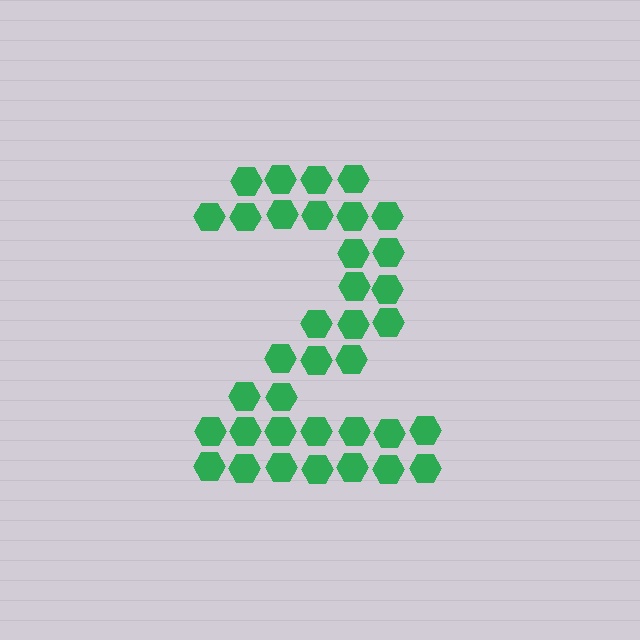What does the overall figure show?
The overall figure shows the digit 2.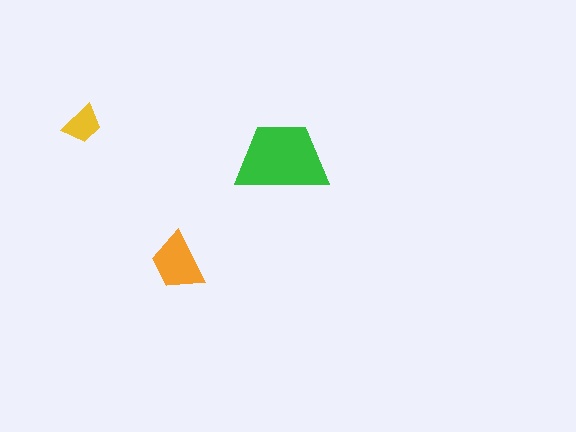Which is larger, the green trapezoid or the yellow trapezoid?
The green one.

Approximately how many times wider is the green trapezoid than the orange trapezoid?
About 1.5 times wider.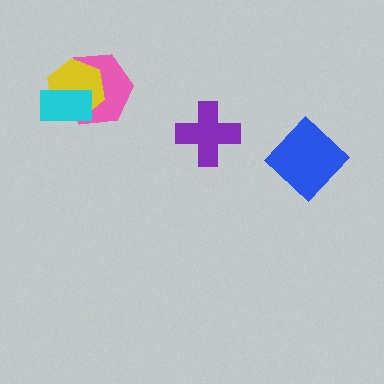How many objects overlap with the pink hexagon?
2 objects overlap with the pink hexagon.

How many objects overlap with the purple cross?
0 objects overlap with the purple cross.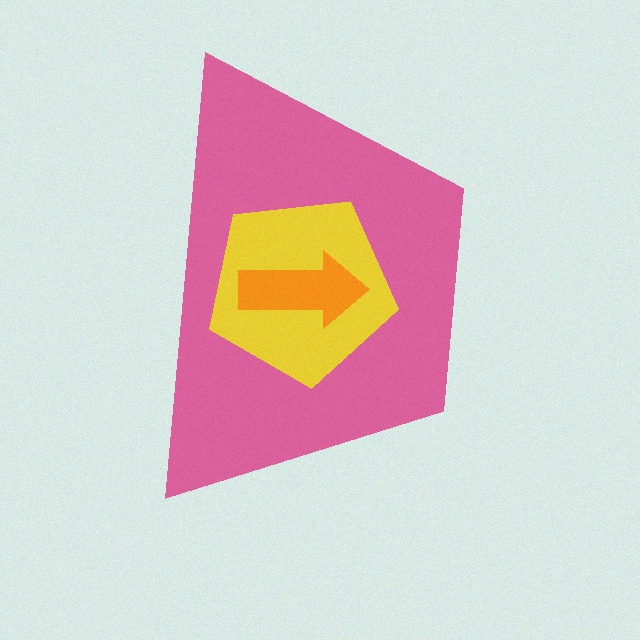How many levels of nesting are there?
3.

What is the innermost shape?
The orange arrow.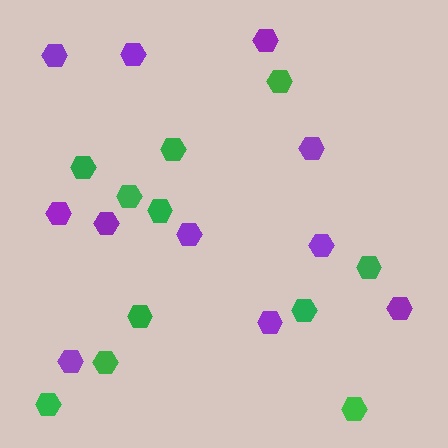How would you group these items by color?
There are 2 groups: one group of purple hexagons (11) and one group of green hexagons (11).